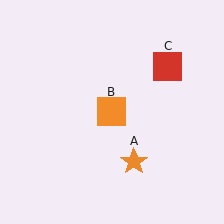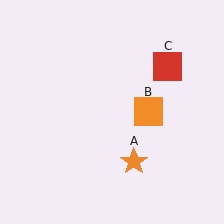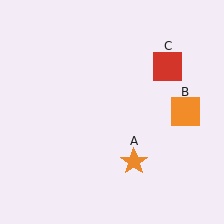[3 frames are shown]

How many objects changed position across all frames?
1 object changed position: orange square (object B).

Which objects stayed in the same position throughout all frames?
Orange star (object A) and red square (object C) remained stationary.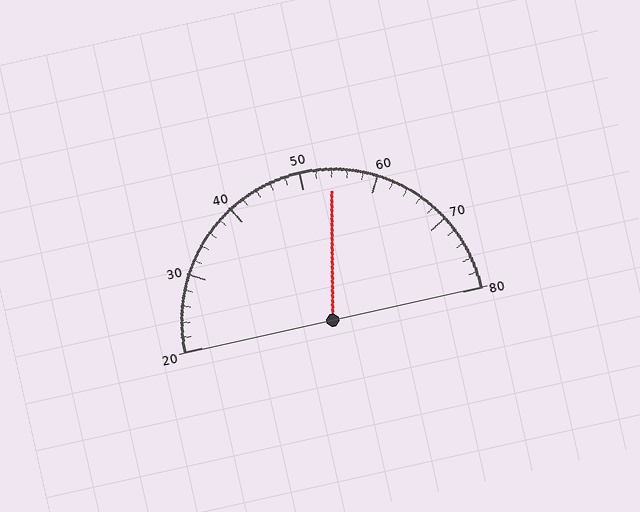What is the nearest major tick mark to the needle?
The nearest major tick mark is 50.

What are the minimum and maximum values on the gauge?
The gauge ranges from 20 to 80.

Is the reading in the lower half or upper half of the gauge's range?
The reading is in the upper half of the range (20 to 80).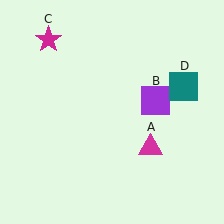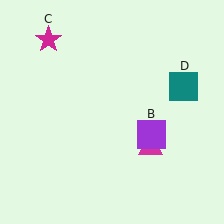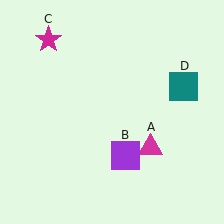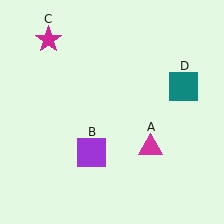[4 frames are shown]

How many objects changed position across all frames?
1 object changed position: purple square (object B).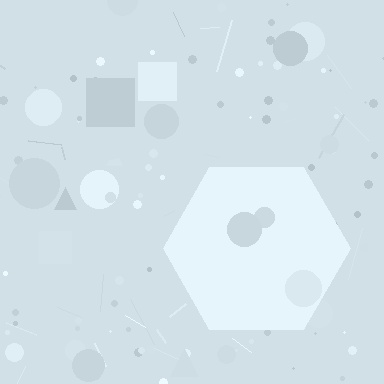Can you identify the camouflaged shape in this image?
The camouflaged shape is a hexagon.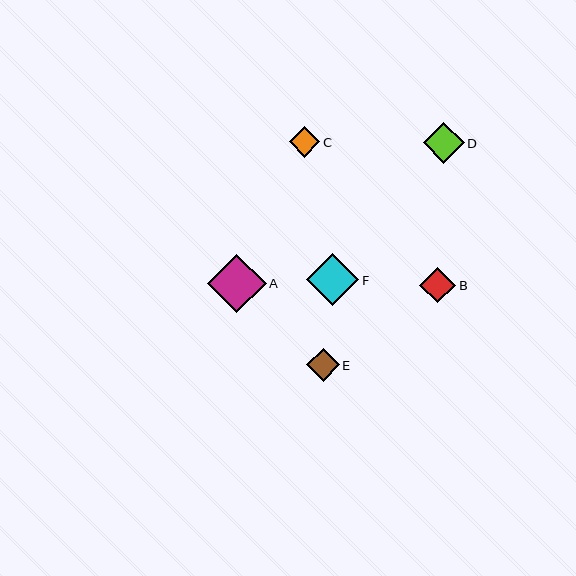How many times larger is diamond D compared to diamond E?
Diamond D is approximately 1.3 times the size of diamond E.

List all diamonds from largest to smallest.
From largest to smallest: A, F, D, B, E, C.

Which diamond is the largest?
Diamond A is the largest with a size of approximately 59 pixels.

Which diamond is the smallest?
Diamond C is the smallest with a size of approximately 31 pixels.